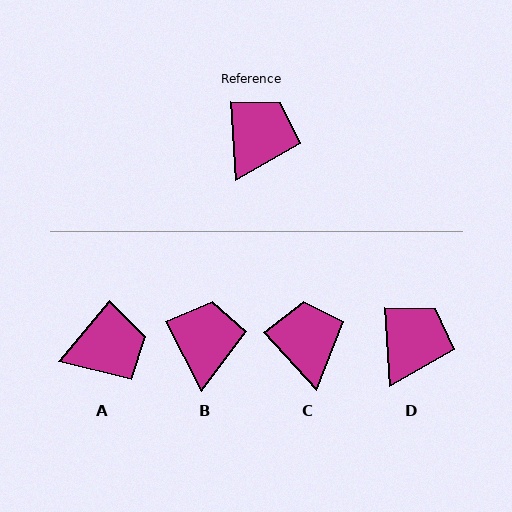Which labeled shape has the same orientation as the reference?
D.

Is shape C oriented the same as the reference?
No, it is off by about 39 degrees.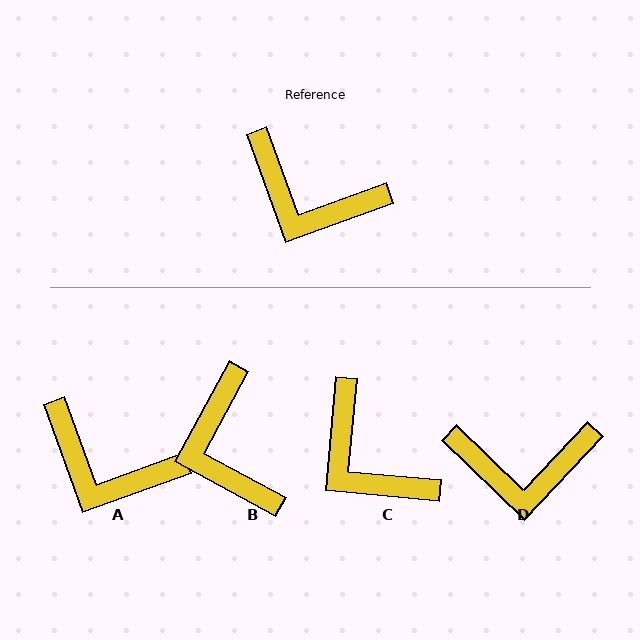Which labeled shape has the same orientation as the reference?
A.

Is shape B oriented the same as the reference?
No, it is off by about 48 degrees.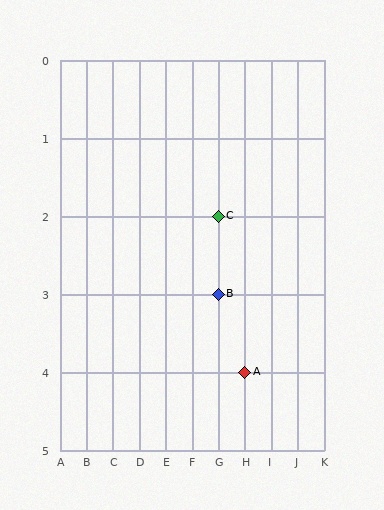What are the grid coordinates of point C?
Point C is at grid coordinates (G, 2).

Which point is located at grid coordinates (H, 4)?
Point A is at (H, 4).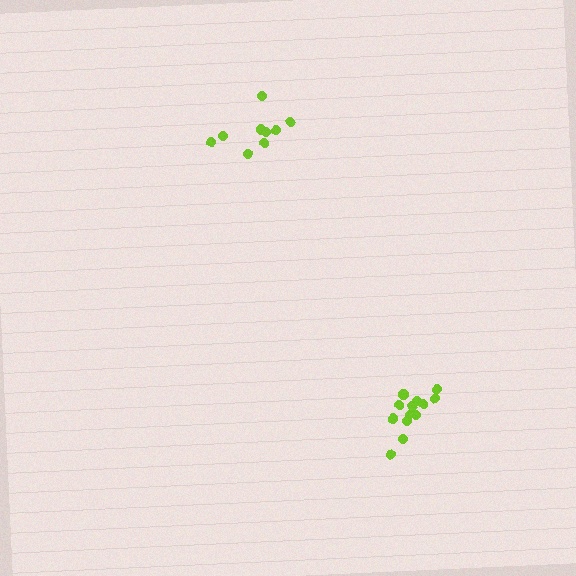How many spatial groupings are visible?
There are 2 spatial groupings.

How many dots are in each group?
Group 1: 13 dots, Group 2: 9 dots (22 total).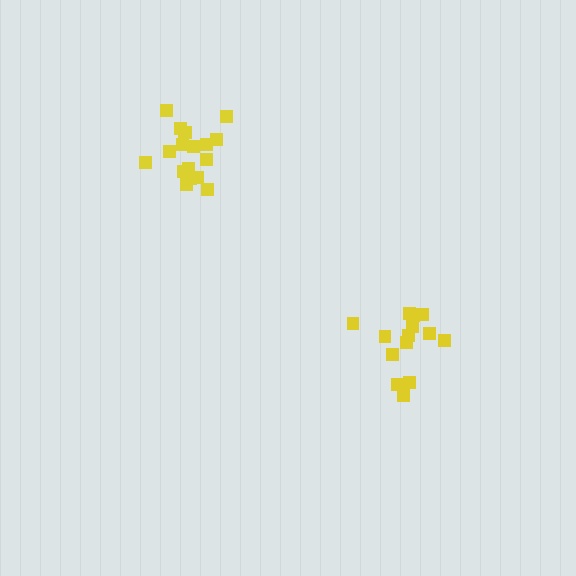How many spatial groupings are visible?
There are 2 spatial groupings.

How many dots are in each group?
Group 1: 18 dots, Group 2: 14 dots (32 total).